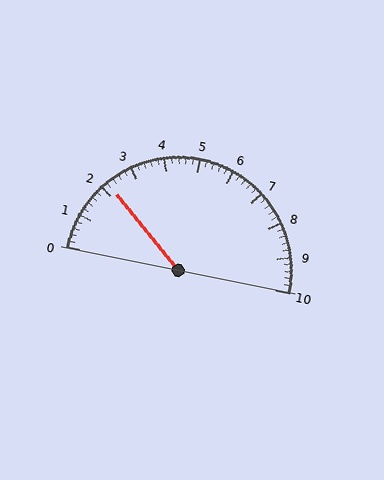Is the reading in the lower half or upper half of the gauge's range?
The reading is in the lower half of the range (0 to 10).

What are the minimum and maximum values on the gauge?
The gauge ranges from 0 to 10.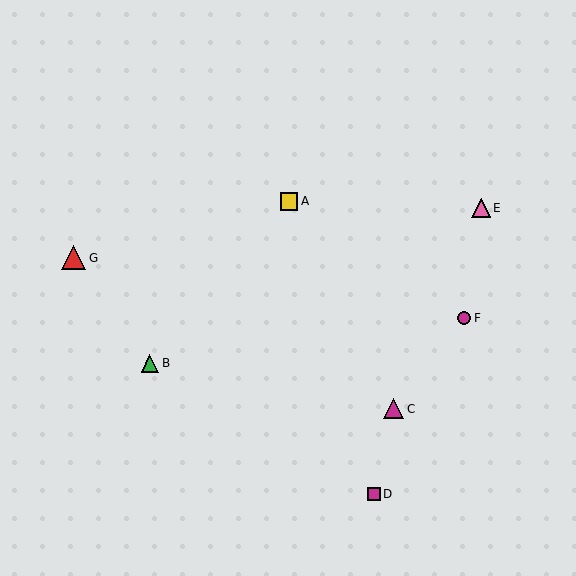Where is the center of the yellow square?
The center of the yellow square is at (289, 201).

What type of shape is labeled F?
Shape F is a magenta circle.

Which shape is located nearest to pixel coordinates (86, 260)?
The red triangle (labeled G) at (73, 258) is nearest to that location.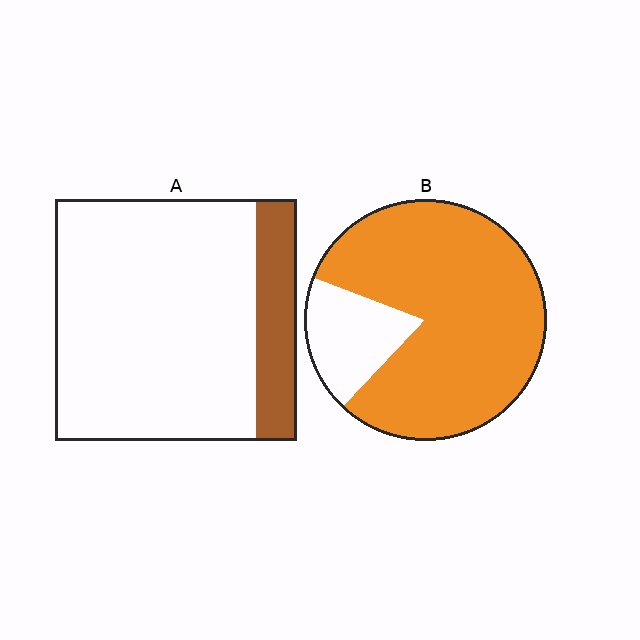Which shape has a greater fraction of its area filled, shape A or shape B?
Shape B.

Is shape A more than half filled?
No.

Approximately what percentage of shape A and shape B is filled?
A is approximately 15% and B is approximately 80%.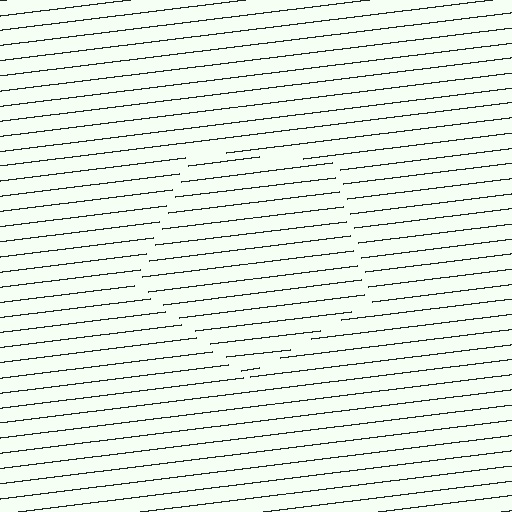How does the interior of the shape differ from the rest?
The interior of the shape contains the same grating, shifted by half a period — the contour is defined by the phase discontinuity where line-ends from the inner and outer gratings abut.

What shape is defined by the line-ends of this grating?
An illusory pentagon. The interior of the shape contains the same grating, shifted by half a period — the contour is defined by the phase discontinuity where line-ends from the inner and outer gratings abut.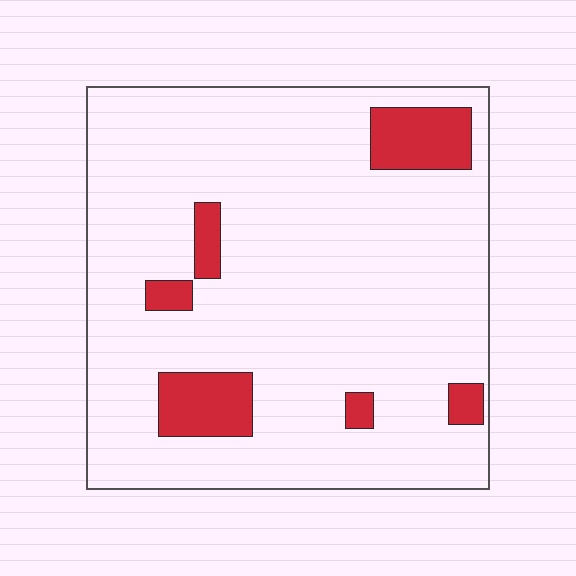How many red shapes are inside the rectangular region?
6.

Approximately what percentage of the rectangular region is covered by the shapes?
Approximately 10%.